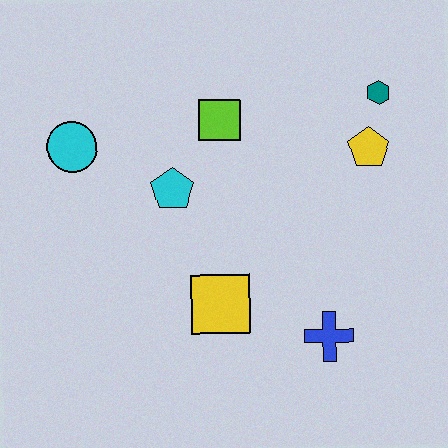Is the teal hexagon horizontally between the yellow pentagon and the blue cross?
No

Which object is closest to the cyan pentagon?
The lime square is closest to the cyan pentagon.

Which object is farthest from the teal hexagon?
The cyan circle is farthest from the teal hexagon.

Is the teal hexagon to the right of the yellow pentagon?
Yes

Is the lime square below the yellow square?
No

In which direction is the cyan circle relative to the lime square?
The cyan circle is to the left of the lime square.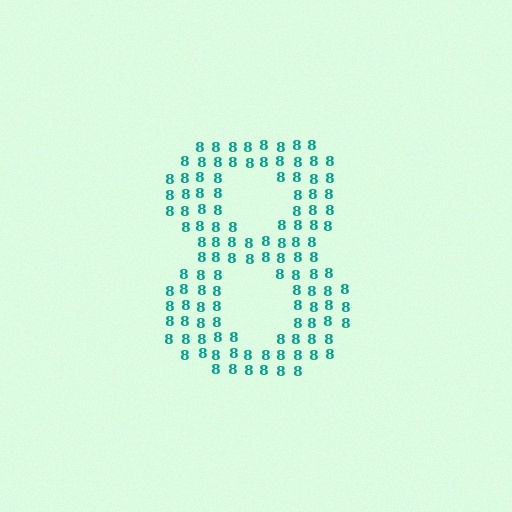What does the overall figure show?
The overall figure shows the digit 8.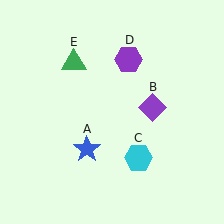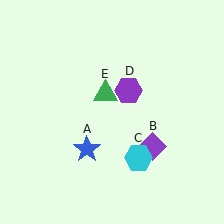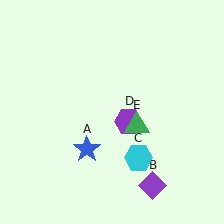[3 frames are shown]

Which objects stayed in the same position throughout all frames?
Blue star (object A) and cyan hexagon (object C) remained stationary.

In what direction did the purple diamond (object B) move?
The purple diamond (object B) moved down.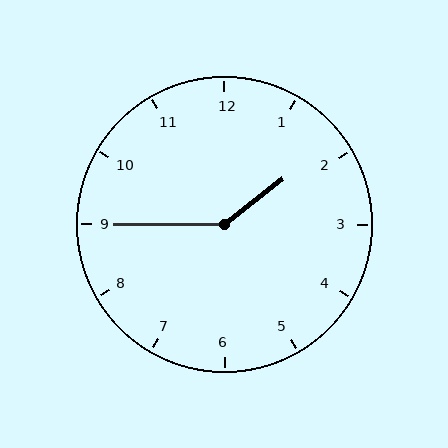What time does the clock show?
1:45.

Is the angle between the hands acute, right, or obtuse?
It is obtuse.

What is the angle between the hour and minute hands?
Approximately 142 degrees.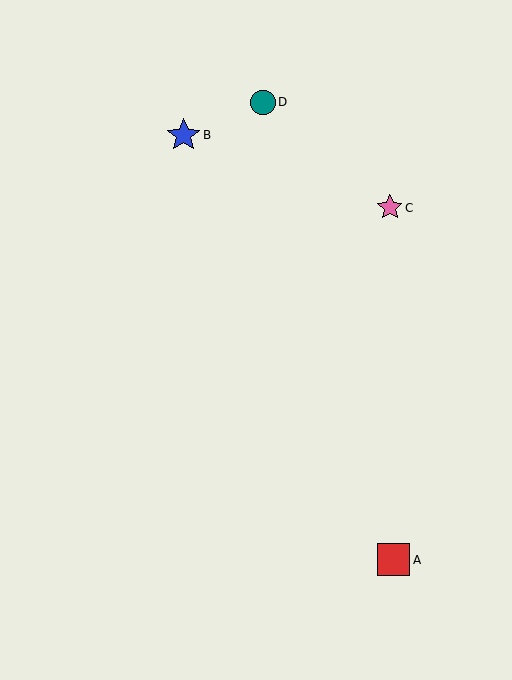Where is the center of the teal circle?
The center of the teal circle is at (263, 102).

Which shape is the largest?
The blue star (labeled B) is the largest.